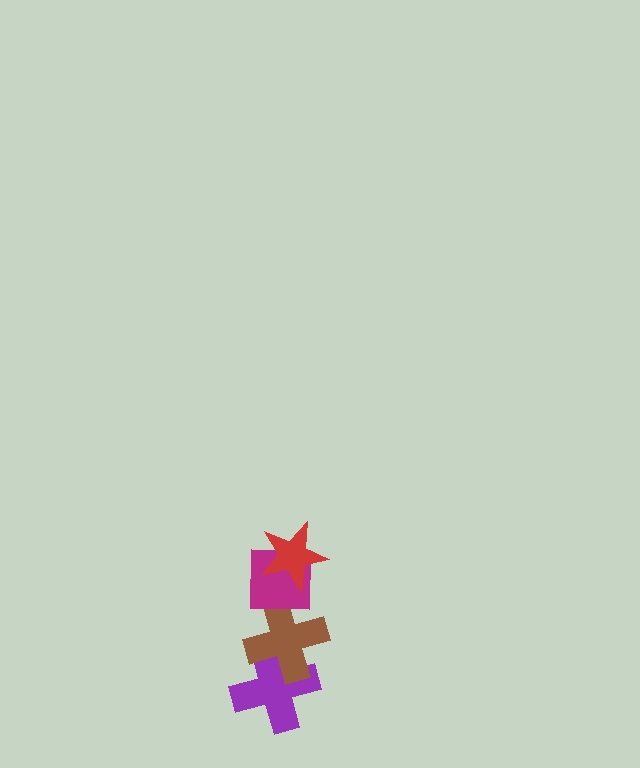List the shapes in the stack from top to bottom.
From top to bottom: the red star, the magenta square, the brown cross, the purple cross.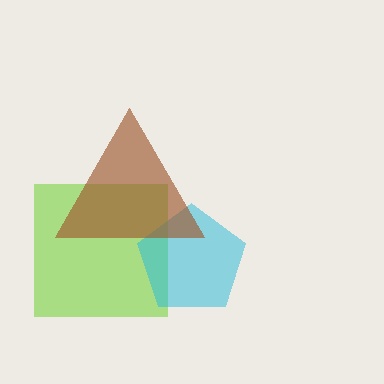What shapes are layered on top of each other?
The layered shapes are: a lime square, a cyan pentagon, a brown triangle.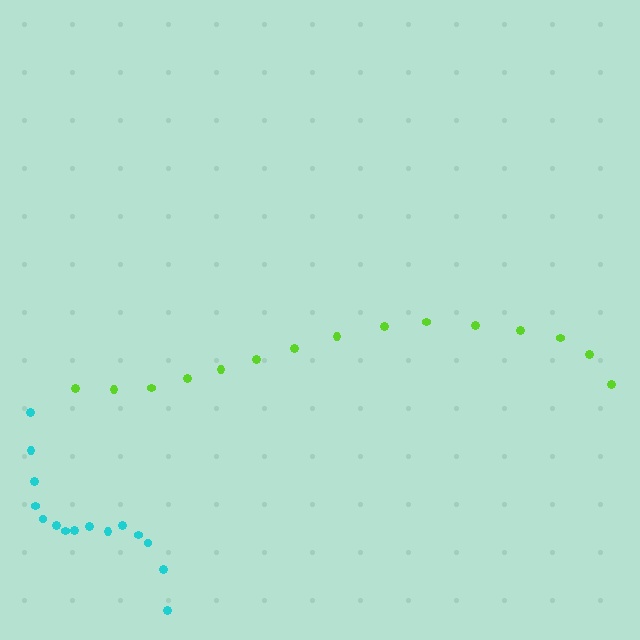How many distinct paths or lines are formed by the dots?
There are 2 distinct paths.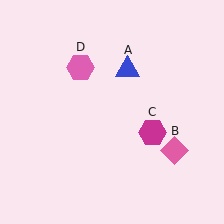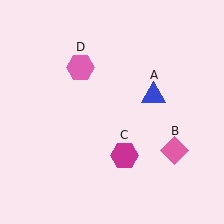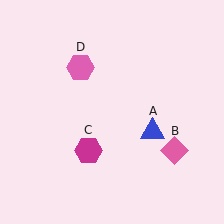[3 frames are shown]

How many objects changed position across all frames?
2 objects changed position: blue triangle (object A), magenta hexagon (object C).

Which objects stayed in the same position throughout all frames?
Pink diamond (object B) and pink hexagon (object D) remained stationary.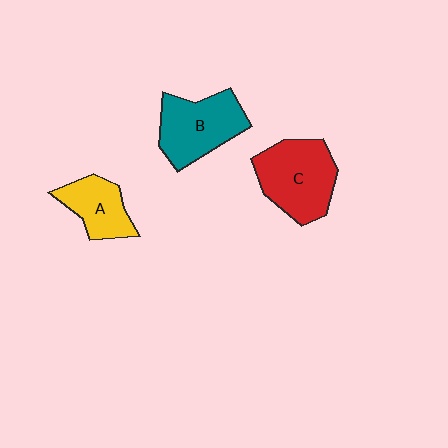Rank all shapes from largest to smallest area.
From largest to smallest: C (red), B (teal), A (yellow).